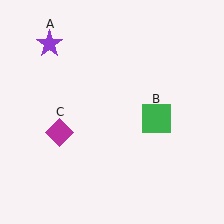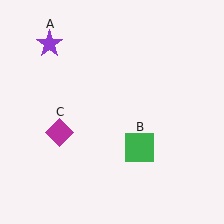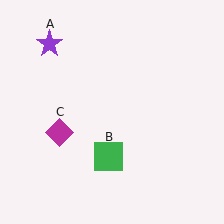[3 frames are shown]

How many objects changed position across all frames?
1 object changed position: green square (object B).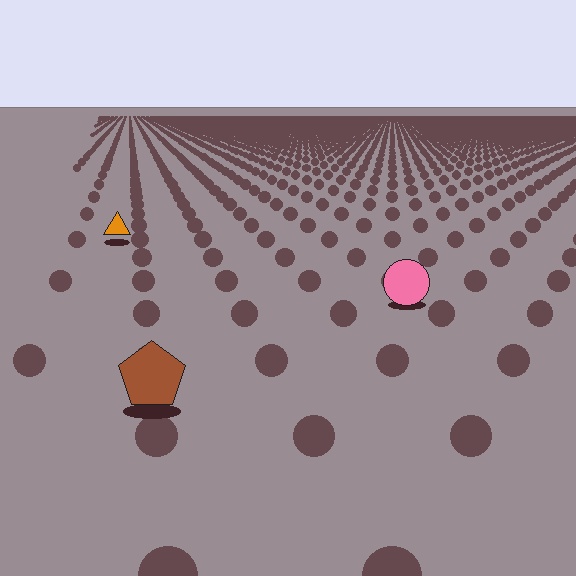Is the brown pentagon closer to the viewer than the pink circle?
Yes. The brown pentagon is closer — you can tell from the texture gradient: the ground texture is coarser near it.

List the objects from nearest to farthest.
From nearest to farthest: the brown pentagon, the pink circle, the orange triangle.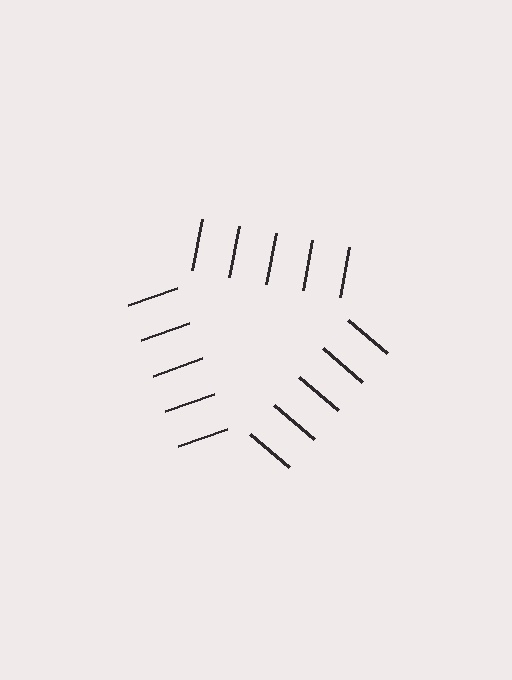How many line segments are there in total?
15 — 5 along each of the 3 edges.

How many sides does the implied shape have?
3 sides — the line-ends trace a triangle.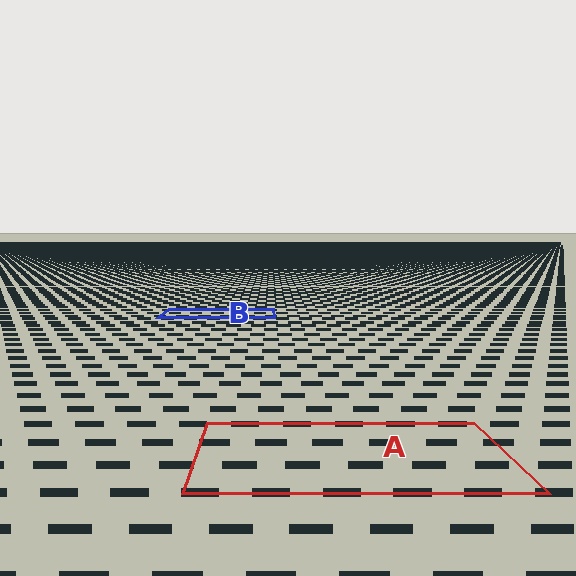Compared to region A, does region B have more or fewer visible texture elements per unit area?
Region B has more texture elements per unit area — they are packed more densely because it is farther away.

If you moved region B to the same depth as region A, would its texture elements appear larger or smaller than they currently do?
They would appear larger. At a closer depth, the same texture elements are projected at a bigger on-screen size.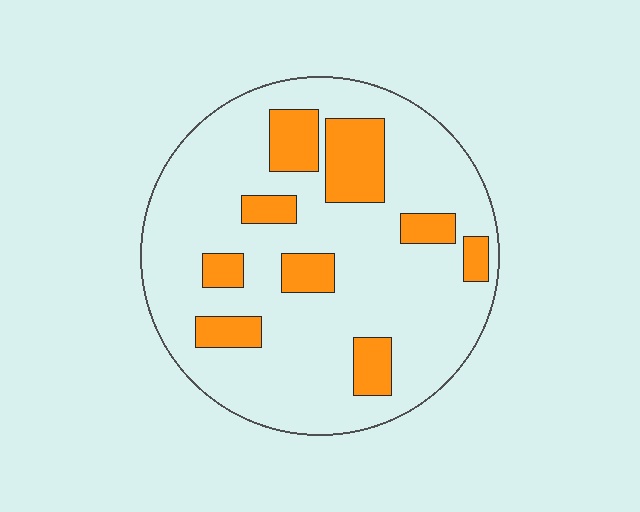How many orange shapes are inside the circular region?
9.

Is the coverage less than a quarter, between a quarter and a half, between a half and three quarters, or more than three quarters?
Less than a quarter.